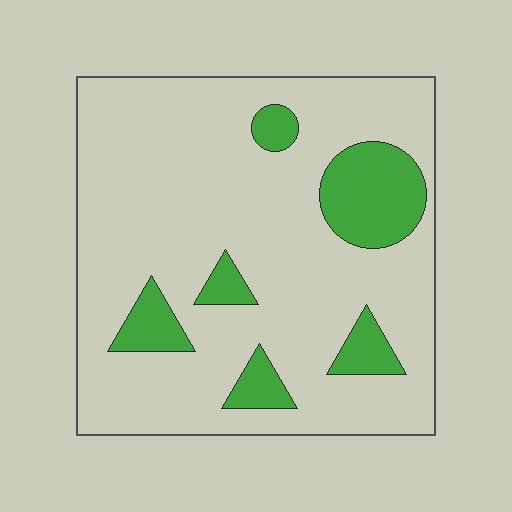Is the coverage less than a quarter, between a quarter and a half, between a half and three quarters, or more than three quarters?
Less than a quarter.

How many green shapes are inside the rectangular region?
6.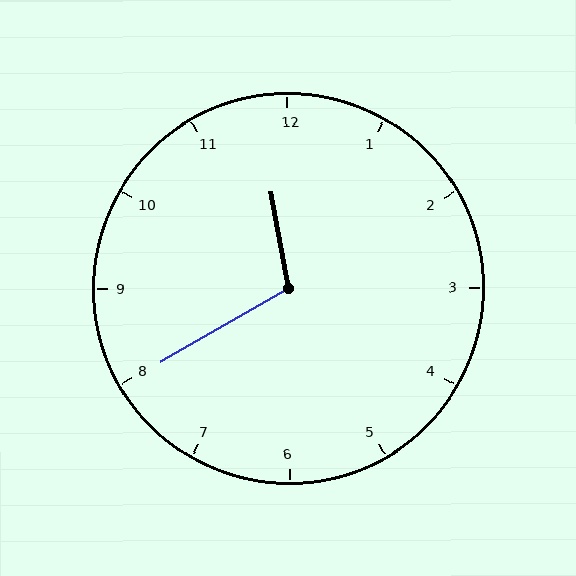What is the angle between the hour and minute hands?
Approximately 110 degrees.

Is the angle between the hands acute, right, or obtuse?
It is obtuse.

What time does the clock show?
11:40.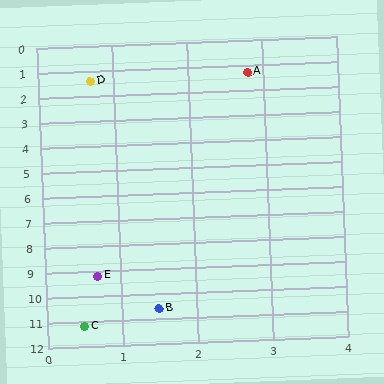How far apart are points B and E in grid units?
Points B and E are about 1.6 grid units apart.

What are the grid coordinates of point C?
Point C is at approximately (0.5, 11.2).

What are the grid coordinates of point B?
Point B is at approximately (1.5, 10.6).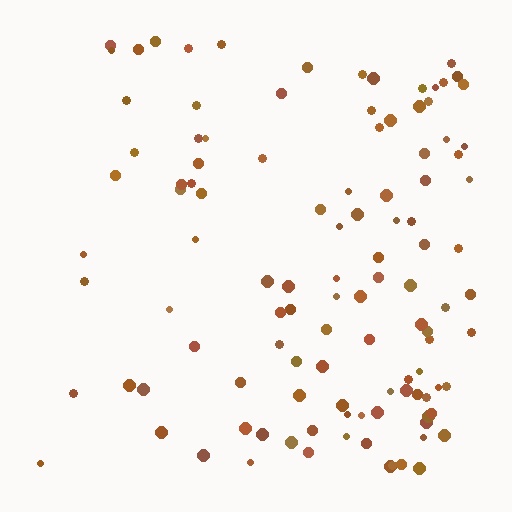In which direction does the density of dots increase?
From left to right, with the right side densest.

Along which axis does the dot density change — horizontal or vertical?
Horizontal.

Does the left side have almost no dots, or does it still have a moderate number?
Still a moderate number, just noticeably fewer than the right.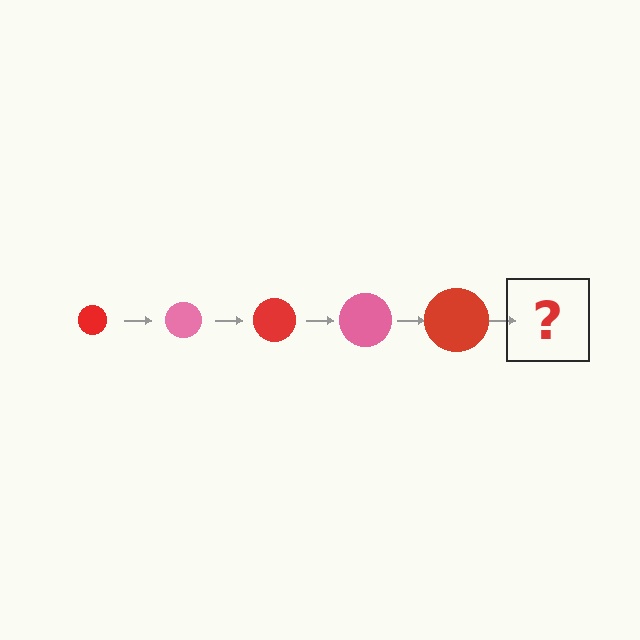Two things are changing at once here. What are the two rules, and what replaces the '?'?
The two rules are that the circle grows larger each step and the color cycles through red and pink. The '?' should be a pink circle, larger than the previous one.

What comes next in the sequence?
The next element should be a pink circle, larger than the previous one.